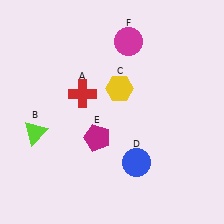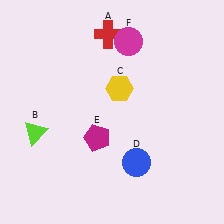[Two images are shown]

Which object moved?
The red cross (A) moved up.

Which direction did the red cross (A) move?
The red cross (A) moved up.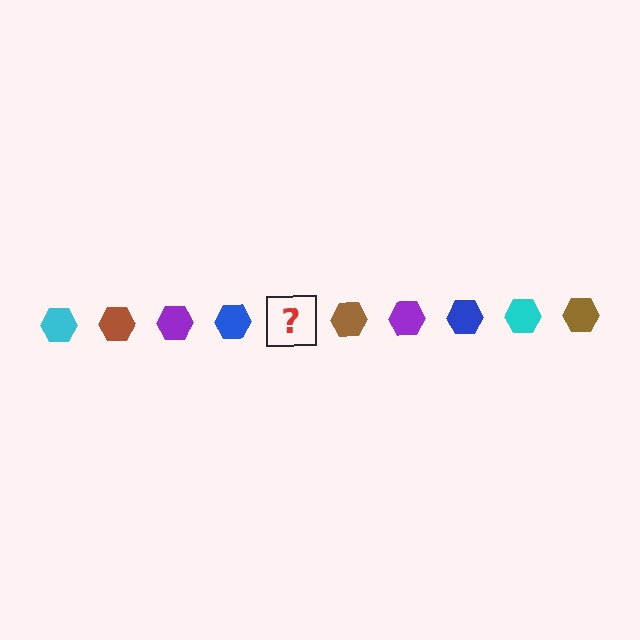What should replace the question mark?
The question mark should be replaced with a cyan hexagon.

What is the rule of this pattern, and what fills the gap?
The rule is that the pattern cycles through cyan, brown, purple, blue hexagons. The gap should be filled with a cyan hexagon.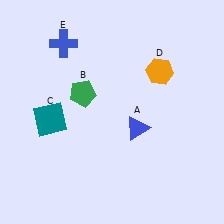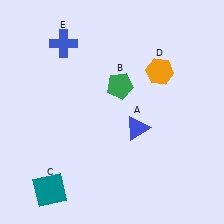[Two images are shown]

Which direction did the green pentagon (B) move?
The green pentagon (B) moved right.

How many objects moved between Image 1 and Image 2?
2 objects moved between the two images.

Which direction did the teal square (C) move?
The teal square (C) moved down.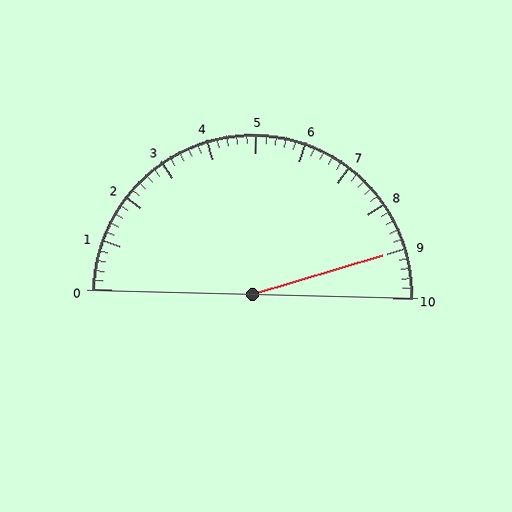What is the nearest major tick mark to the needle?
The nearest major tick mark is 9.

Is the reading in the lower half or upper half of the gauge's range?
The reading is in the upper half of the range (0 to 10).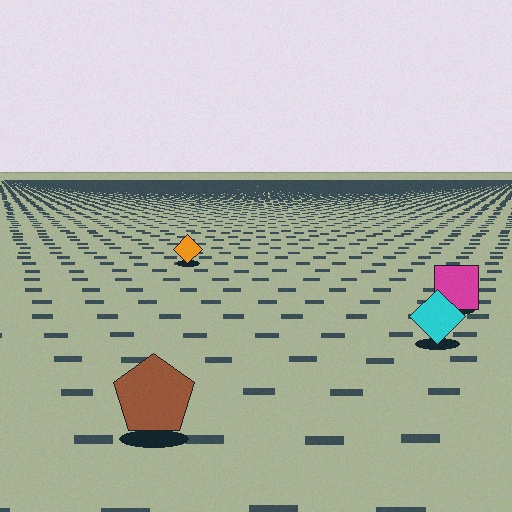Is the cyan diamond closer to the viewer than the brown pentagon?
No. The brown pentagon is closer — you can tell from the texture gradient: the ground texture is coarser near it.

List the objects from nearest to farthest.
From nearest to farthest: the brown pentagon, the cyan diamond, the magenta square, the orange diamond.